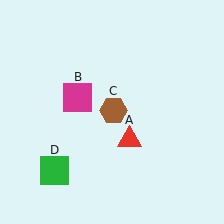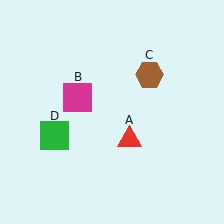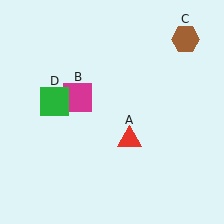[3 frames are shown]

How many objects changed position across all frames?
2 objects changed position: brown hexagon (object C), green square (object D).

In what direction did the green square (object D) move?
The green square (object D) moved up.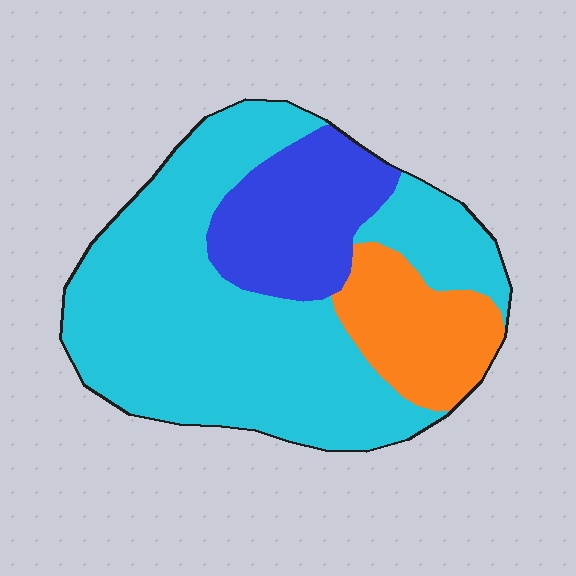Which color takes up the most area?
Cyan, at roughly 65%.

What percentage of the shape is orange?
Orange covers roughly 15% of the shape.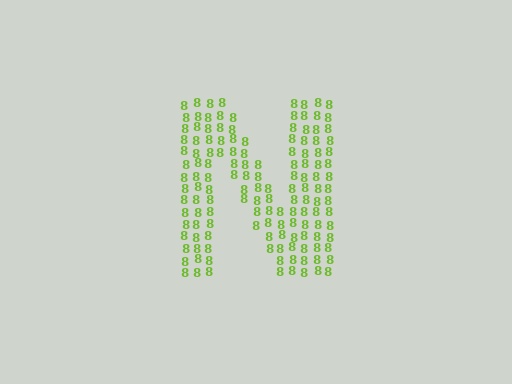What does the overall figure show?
The overall figure shows the letter N.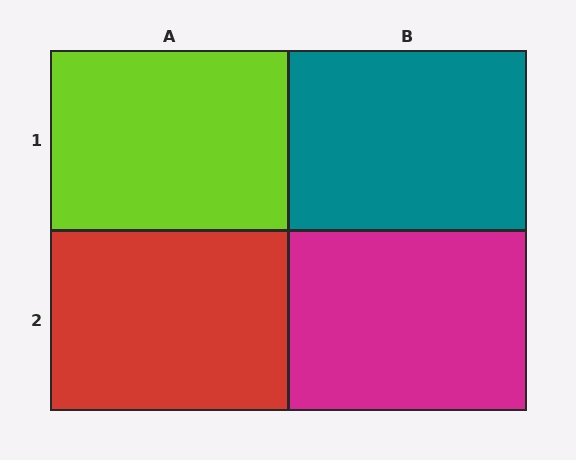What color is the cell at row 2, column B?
Magenta.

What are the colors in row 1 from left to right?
Lime, teal.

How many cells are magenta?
1 cell is magenta.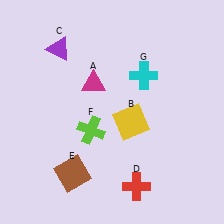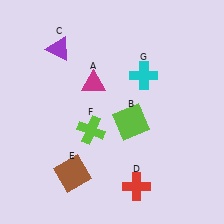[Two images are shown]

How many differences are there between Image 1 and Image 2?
There is 1 difference between the two images.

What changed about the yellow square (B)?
In Image 1, B is yellow. In Image 2, it changed to lime.